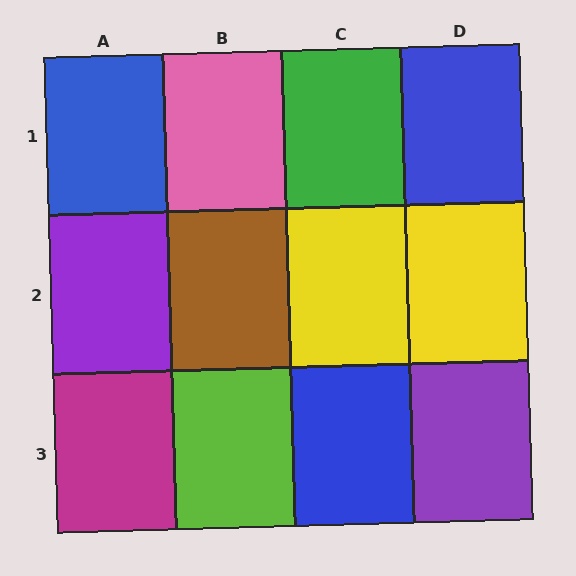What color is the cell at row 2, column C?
Yellow.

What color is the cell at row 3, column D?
Purple.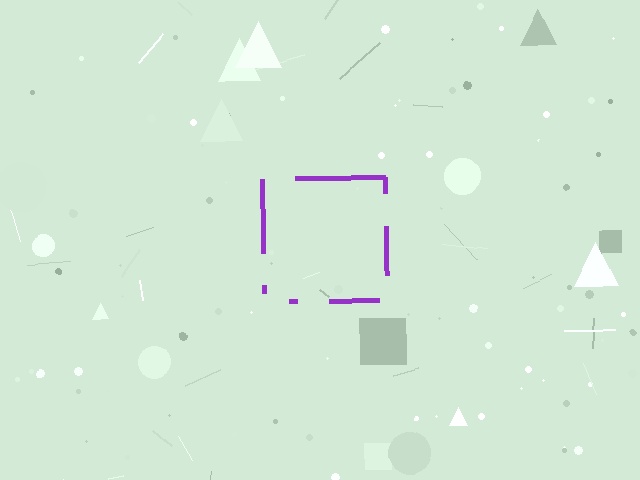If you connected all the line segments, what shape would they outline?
They would outline a square.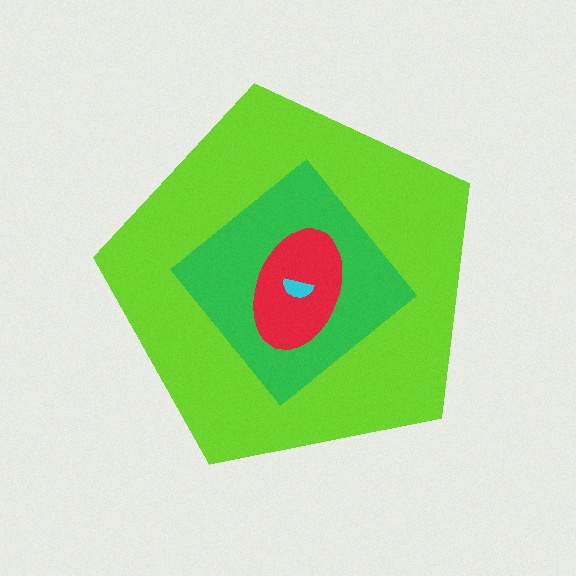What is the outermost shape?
The lime pentagon.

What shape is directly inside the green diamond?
The red ellipse.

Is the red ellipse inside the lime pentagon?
Yes.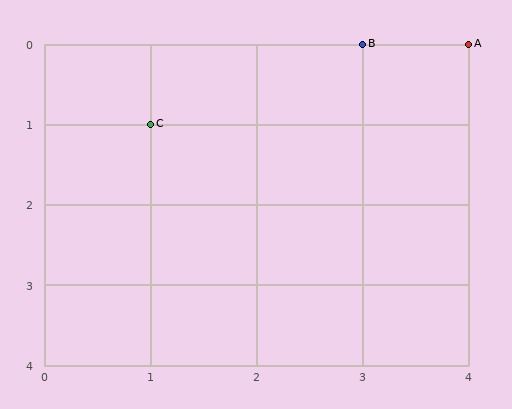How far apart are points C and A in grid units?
Points C and A are 3 columns and 1 row apart (about 3.2 grid units diagonally).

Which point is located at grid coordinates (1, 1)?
Point C is at (1, 1).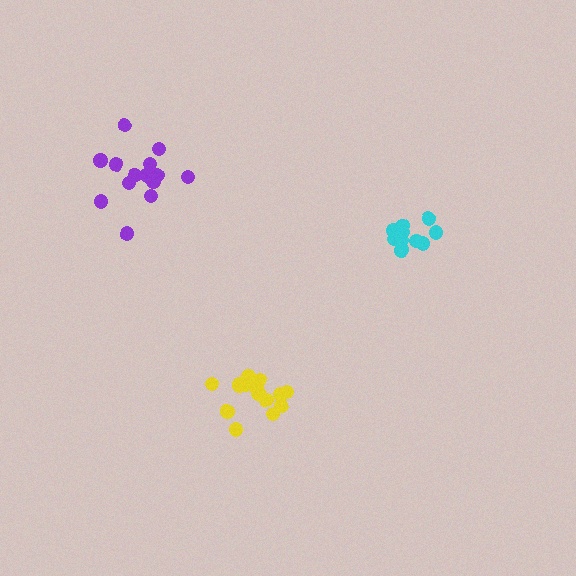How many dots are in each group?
Group 1: 15 dots, Group 2: 10 dots, Group 3: 14 dots (39 total).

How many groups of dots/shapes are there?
There are 3 groups.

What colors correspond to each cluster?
The clusters are colored: yellow, cyan, purple.